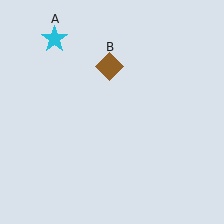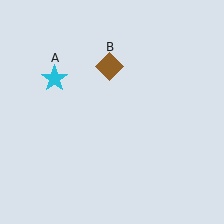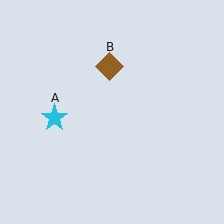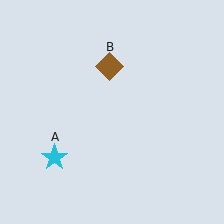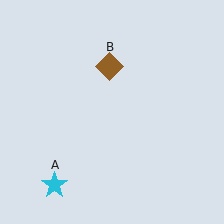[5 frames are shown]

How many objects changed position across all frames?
1 object changed position: cyan star (object A).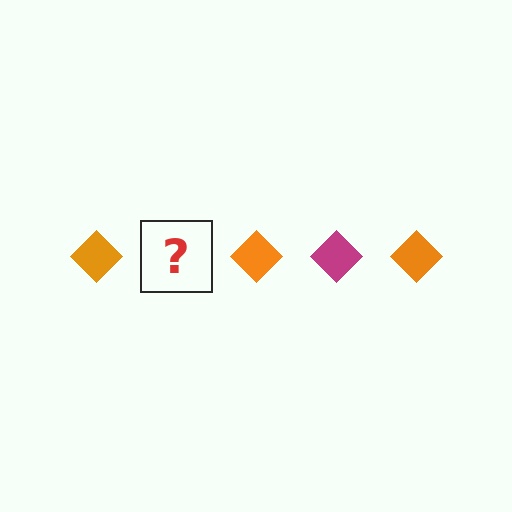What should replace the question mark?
The question mark should be replaced with a magenta diamond.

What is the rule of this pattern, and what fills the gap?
The rule is that the pattern cycles through orange, magenta diamonds. The gap should be filled with a magenta diamond.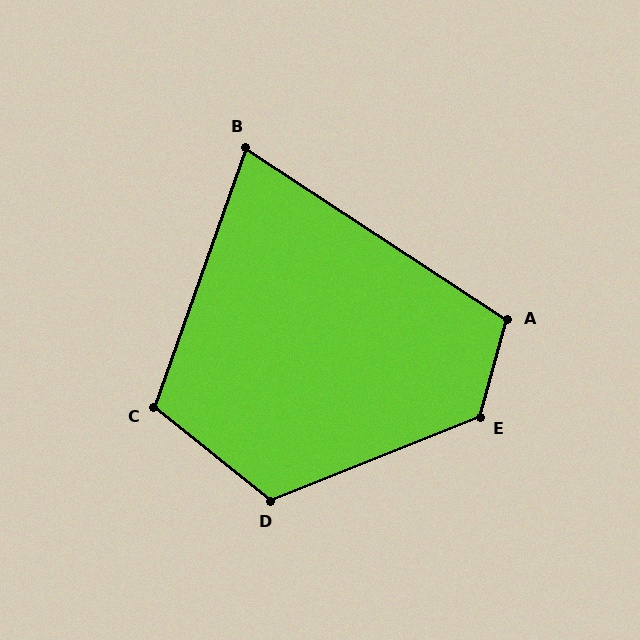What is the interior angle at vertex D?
Approximately 120 degrees (obtuse).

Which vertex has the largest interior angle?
E, at approximately 127 degrees.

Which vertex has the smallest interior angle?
B, at approximately 76 degrees.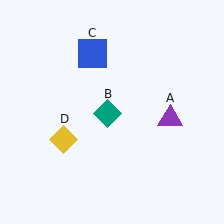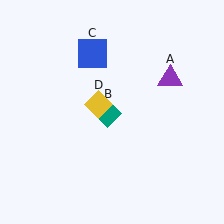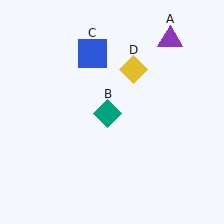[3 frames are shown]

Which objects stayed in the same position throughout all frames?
Teal diamond (object B) and blue square (object C) remained stationary.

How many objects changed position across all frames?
2 objects changed position: purple triangle (object A), yellow diamond (object D).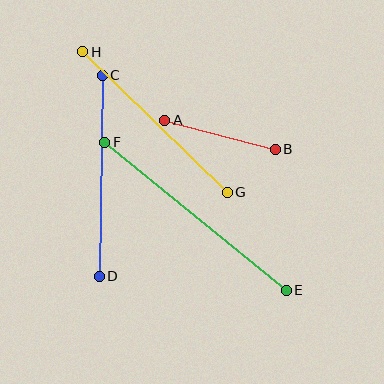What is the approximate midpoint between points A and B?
The midpoint is at approximately (220, 135) pixels.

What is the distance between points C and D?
The distance is approximately 201 pixels.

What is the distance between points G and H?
The distance is approximately 202 pixels.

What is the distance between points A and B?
The distance is approximately 114 pixels.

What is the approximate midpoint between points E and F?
The midpoint is at approximately (195, 216) pixels.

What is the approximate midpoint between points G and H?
The midpoint is at approximately (155, 122) pixels.